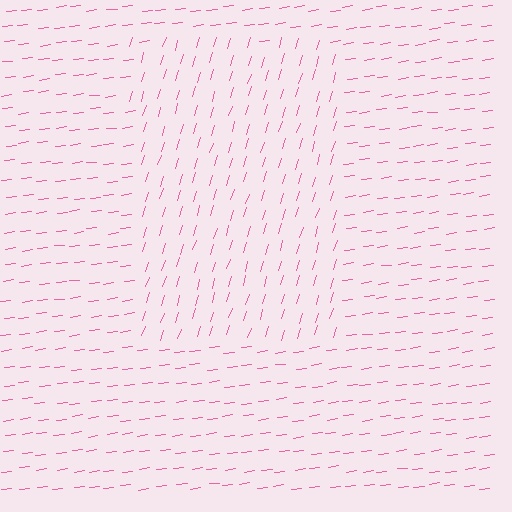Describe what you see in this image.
The image is filled with small pink line segments. A rectangle region in the image has lines oriented differently from the surrounding lines, creating a visible texture boundary.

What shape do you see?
I see a rectangle.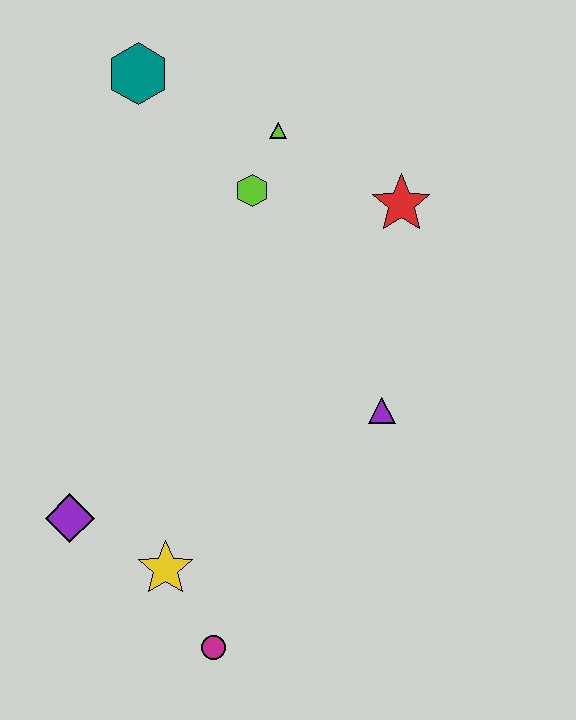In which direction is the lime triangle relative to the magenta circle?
The lime triangle is above the magenta circle.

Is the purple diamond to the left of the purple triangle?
Yes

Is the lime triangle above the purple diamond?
Yes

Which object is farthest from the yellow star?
The teal hexagon is farthest from the yellow star.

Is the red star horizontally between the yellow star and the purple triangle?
No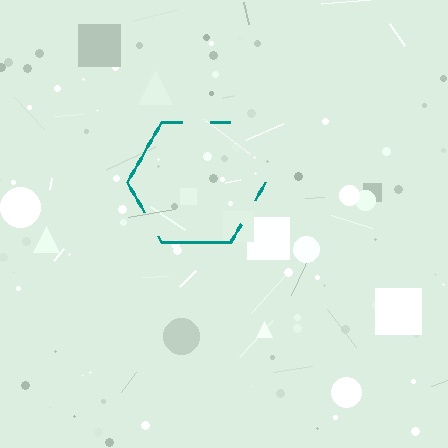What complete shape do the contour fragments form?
The contour fragments form a hexagon.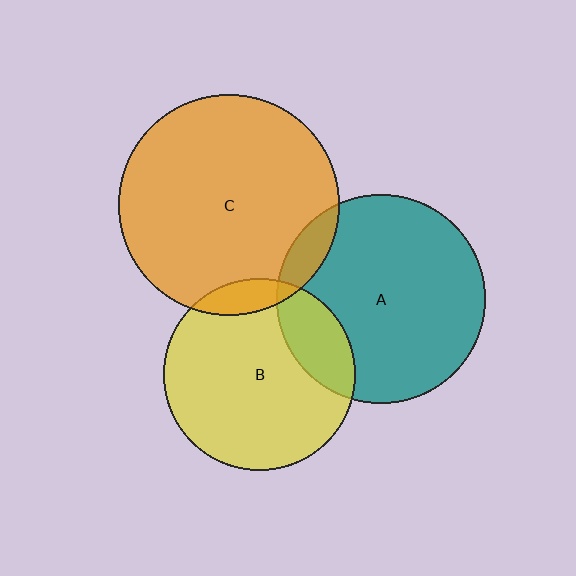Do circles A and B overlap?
Yes.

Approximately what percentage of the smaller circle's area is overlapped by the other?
Approximately 20%.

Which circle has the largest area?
Circle C (orange).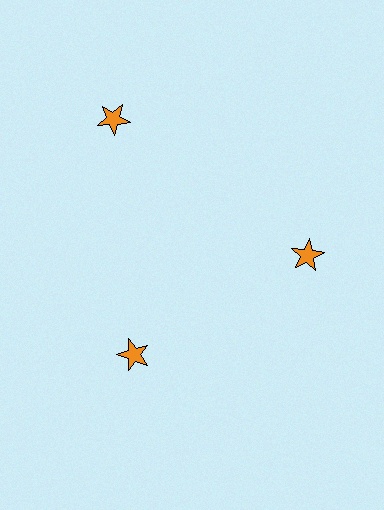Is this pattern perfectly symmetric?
No. The 3 orange stars are arranged in a ring, but one element near the 11 o'clock position is pushed outward from the center, breaking the 3-fold rotational symmetry.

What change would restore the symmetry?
The symmetry would be restored by moving it inward, back onto the ring so that all 3 stars sit at equal angles and equal distance from the center.